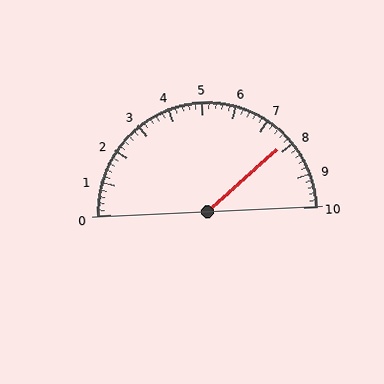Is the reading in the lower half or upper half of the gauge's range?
The reading is in the upper half of the range (0 to 10).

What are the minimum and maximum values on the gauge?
The gauge ranges from 0 to 10.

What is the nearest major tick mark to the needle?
The nearest major tick mark is 8.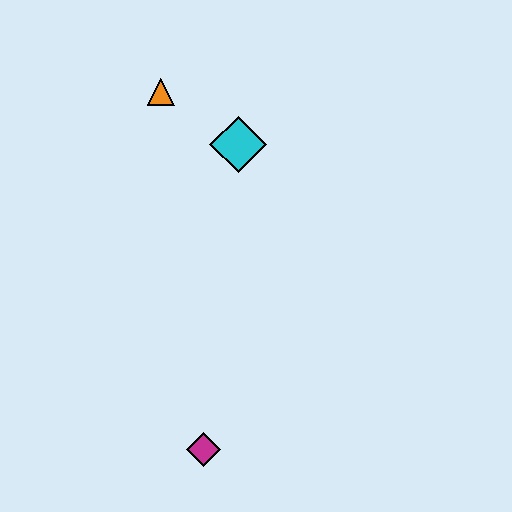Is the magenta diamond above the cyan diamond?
No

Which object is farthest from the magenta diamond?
The orange triangle is farthest from the magenta diamond.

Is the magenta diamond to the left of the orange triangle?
No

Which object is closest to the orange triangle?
The cyan diamond is closest to the orange triangle.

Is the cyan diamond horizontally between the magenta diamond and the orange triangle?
No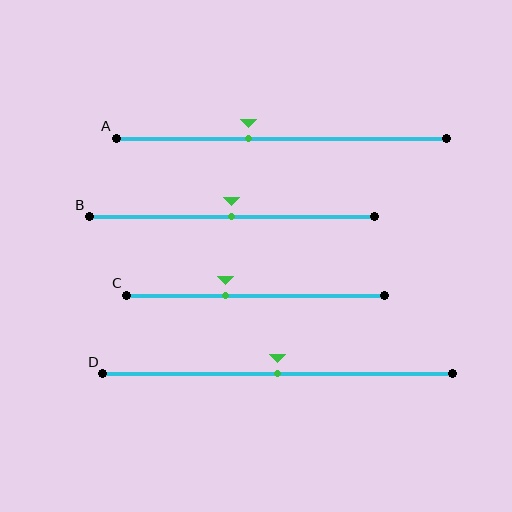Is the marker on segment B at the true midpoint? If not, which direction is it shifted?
Yes, the marker on segment B is at the true midpoint.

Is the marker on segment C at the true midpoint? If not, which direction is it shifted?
No, the marker on segment C is shifted to the left by about 11% of the segment length.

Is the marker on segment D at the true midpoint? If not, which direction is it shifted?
Yes, the marker on segment D is at the true midpoint.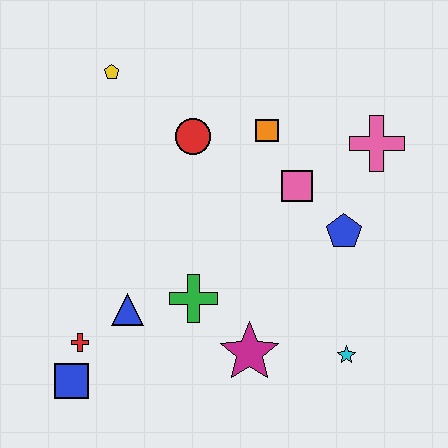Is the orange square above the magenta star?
Yes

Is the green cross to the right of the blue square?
Yes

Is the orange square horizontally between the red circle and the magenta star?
No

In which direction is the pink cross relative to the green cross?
The pink cross is to the right of the green cross.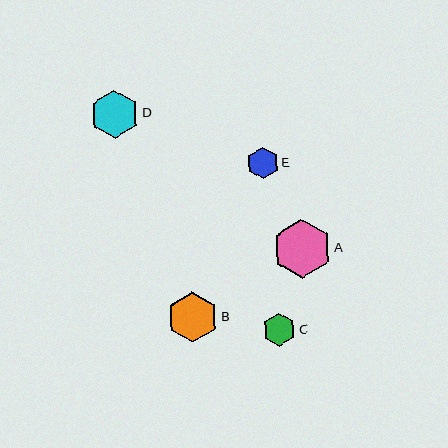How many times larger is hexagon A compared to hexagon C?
Hexagon A is approximately 1.8 times the size of hexagon C.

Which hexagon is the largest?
Hexagon A is the largest with a size of approximately 59 pixels.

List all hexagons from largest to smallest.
From largest to smallest: A, B, D, C, E.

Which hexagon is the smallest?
Hexagon E is the smallest with a size of approximately 32 pixels.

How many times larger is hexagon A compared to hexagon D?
Hexagon A is approximately 1.2 times the size of hexagon D.